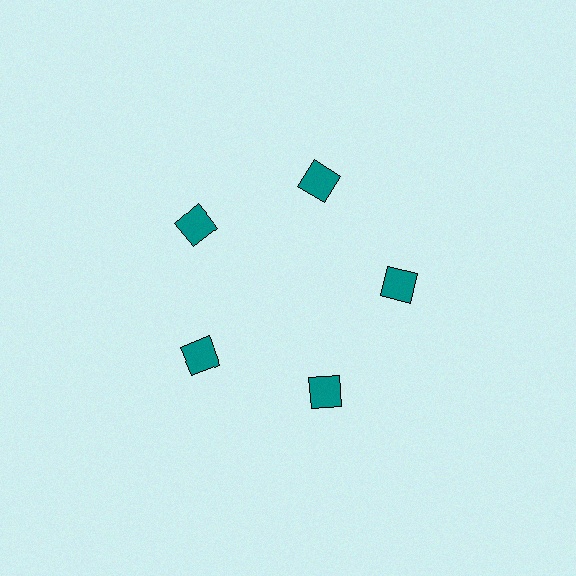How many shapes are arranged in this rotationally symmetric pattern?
There are 5 shapes, arranged in 5 groups of 1.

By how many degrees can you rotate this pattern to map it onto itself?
The pattern maps onto itself every 72 degrees of rotation.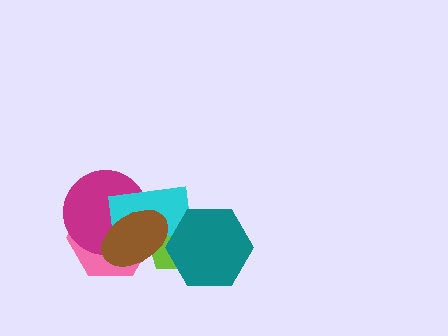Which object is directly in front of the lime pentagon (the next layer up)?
The cyan rectangle is directly in front of the lime pentagon.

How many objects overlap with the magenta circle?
3 objects overlap with the magenta circle.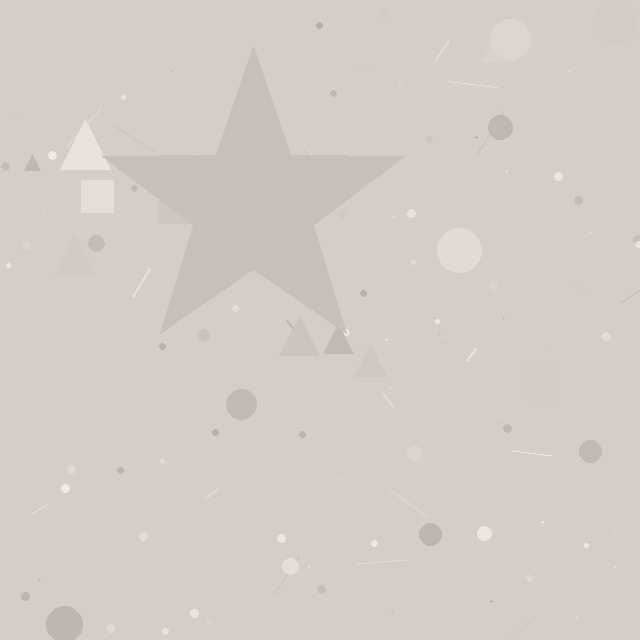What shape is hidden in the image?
A star is hidden in the image.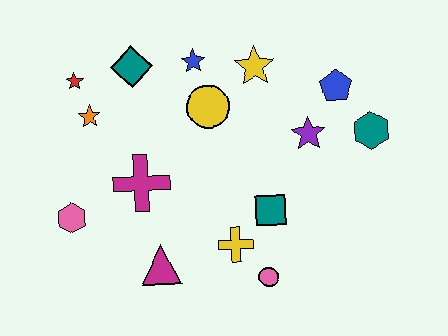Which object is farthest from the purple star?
The pink hexagon is farthest from the purple star.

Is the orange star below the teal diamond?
Yes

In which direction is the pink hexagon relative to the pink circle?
The pink hexagon is to the left of the pink circle.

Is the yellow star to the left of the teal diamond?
No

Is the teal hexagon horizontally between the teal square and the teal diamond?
No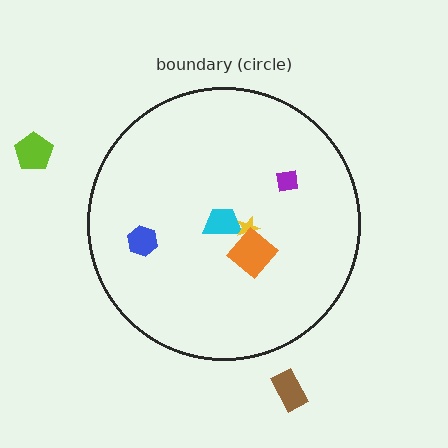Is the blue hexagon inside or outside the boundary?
Inside.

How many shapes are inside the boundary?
5 inside, 2 outside.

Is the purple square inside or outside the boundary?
Inside.